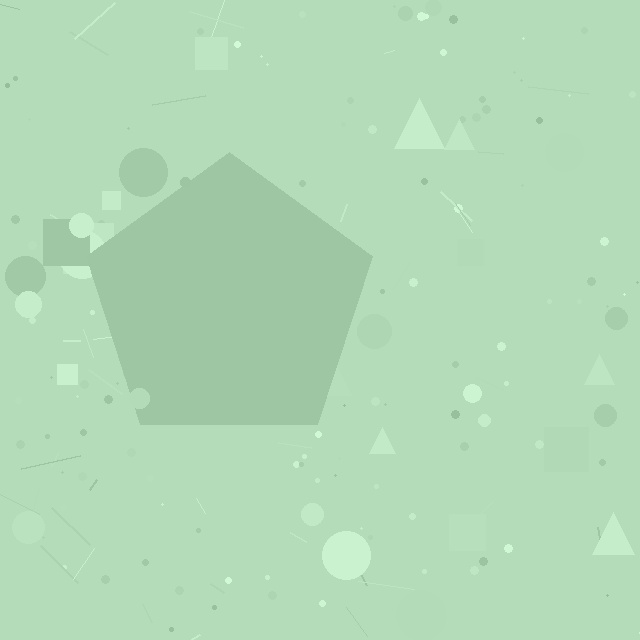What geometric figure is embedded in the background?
A pentagon is embedded in the background.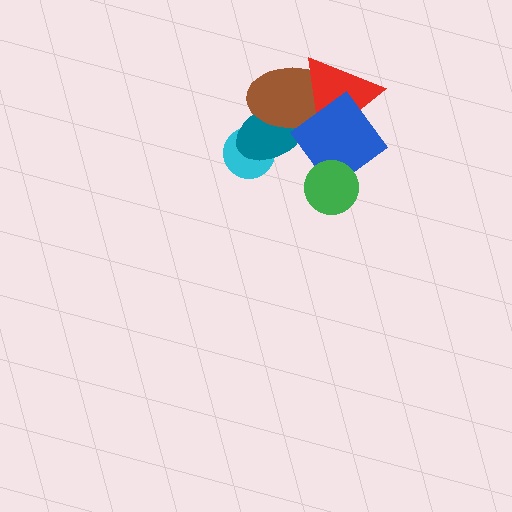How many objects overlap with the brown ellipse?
3 objects overlap with the brown ellipse.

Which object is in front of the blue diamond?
The green circle is in front of the blue diamond.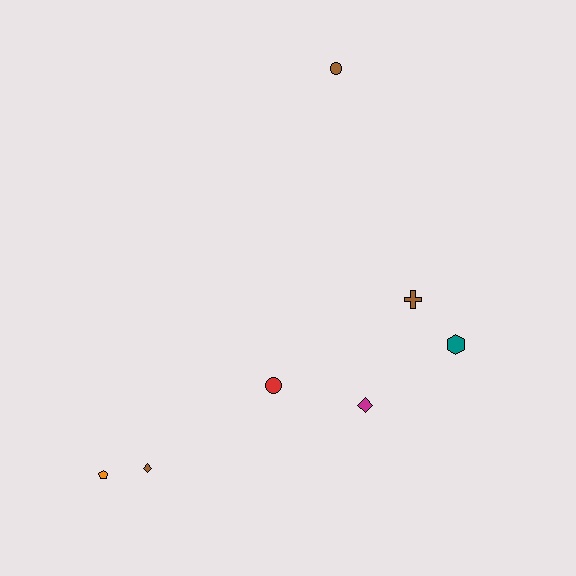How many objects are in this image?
There are 7 objects.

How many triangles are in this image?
There are no triangles.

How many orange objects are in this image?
There is 1 orange object.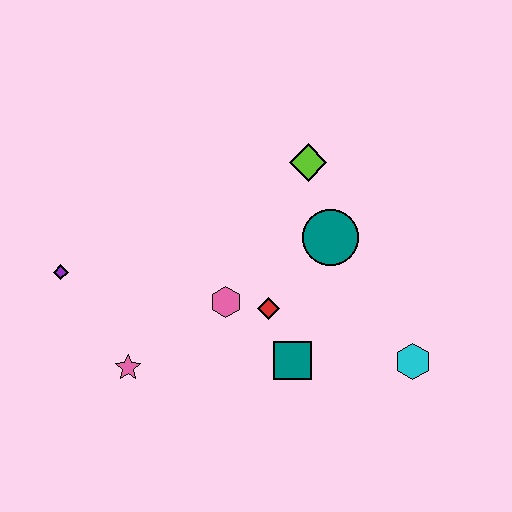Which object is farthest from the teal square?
The purple diamond is farthest from the teal square.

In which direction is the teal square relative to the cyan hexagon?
The teal square is to the left of the cyan hexagon.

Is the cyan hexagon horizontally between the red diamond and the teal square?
No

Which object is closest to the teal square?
The red diamond is closest to the teal square.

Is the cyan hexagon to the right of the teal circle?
Yes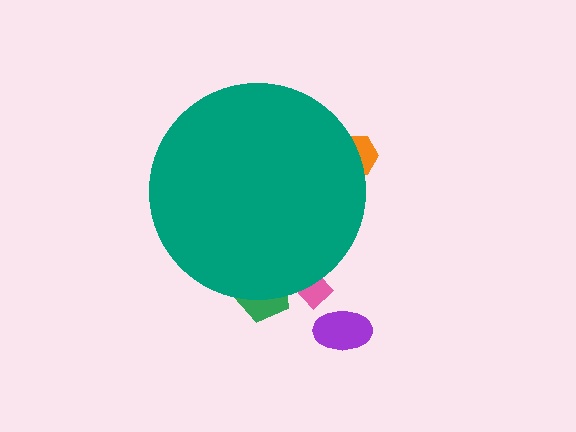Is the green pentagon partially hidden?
Yes, the green pentagon is partially hidden behind the teal circle.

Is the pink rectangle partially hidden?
Yes, the pink rectangle is partially hidden behind the teal circle.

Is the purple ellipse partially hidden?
No, the purple ellipse is fully visible.